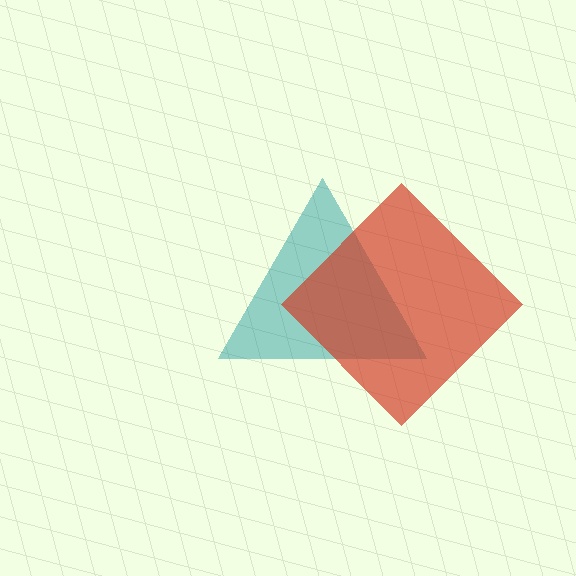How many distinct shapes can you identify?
There are 2 distinct shapes: a teal triangle, a red diamond.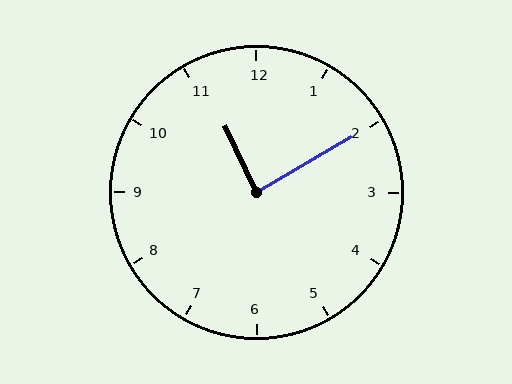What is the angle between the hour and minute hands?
Approximately 85 degrees.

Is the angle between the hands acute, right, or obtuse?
It is right.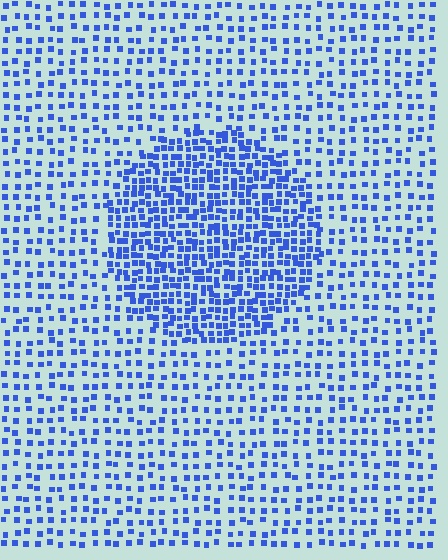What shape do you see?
I see a circle.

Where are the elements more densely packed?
The elements are more densely packed inside the circle boundary.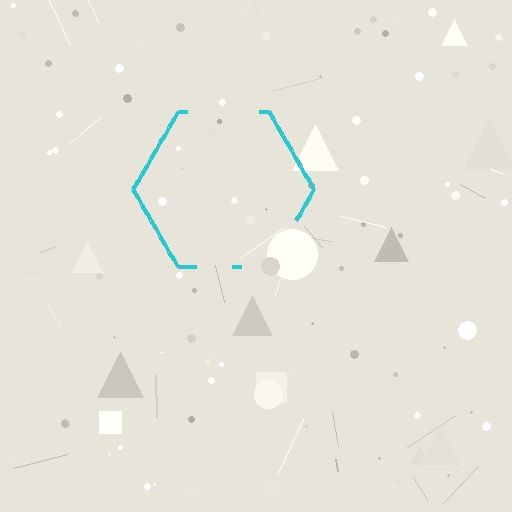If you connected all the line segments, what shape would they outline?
They would outline a hexagon.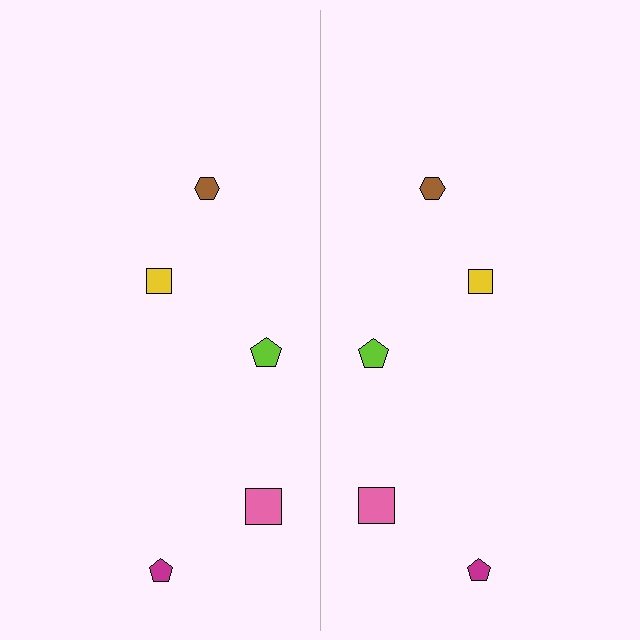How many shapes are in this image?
There are 10 shapes in this image.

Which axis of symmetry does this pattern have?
The pattern has a vertical axis of symmetry running through the center of the image.